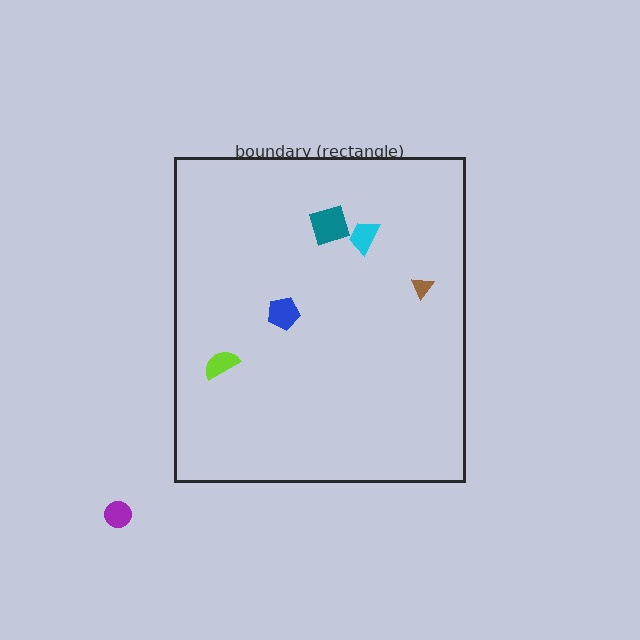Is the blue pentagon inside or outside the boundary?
Inside.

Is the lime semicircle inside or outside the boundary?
Inside.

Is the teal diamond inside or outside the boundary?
Inside.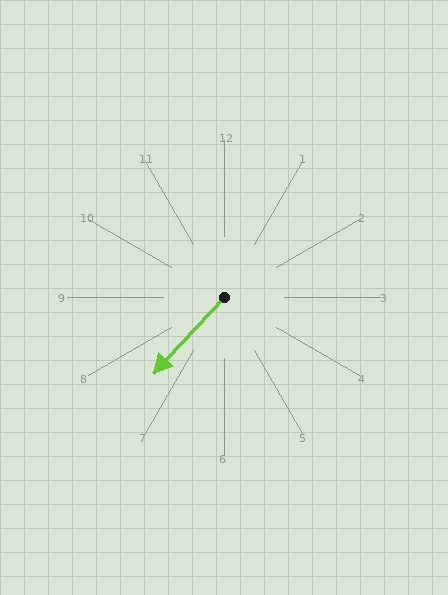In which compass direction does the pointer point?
Southwest.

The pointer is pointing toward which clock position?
Roughly 7 o'clock.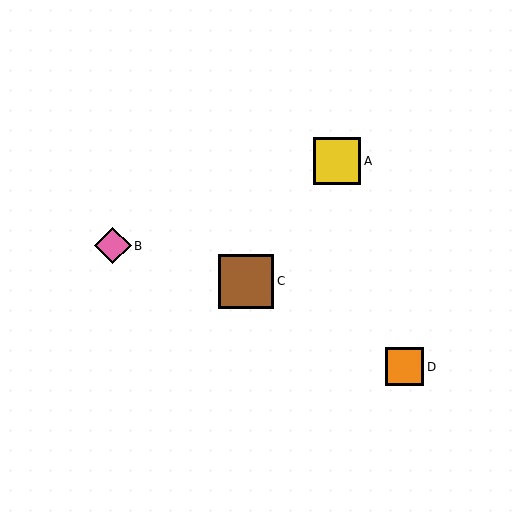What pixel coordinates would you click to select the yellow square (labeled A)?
Click at (337, 161) to select the yellow square A.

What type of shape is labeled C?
Shape C is a brown square.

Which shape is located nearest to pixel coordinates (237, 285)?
The brown square (labeled C) at (246, 281) is nearest to that location.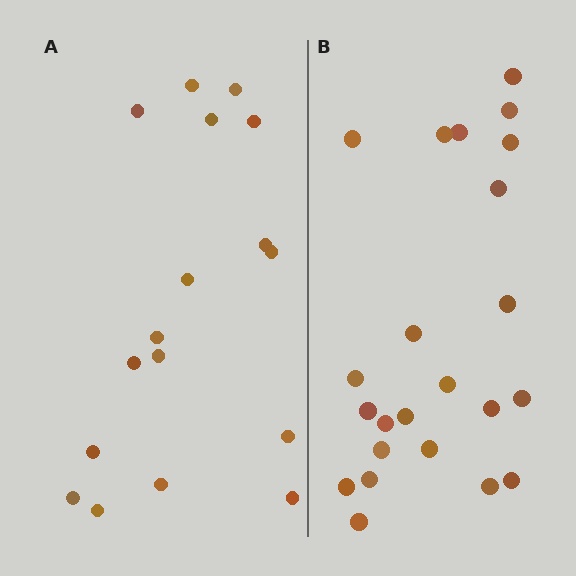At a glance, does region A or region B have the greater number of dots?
Region B (the right region) has more dots.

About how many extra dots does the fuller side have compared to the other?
Region B has about 6 more dots than region A.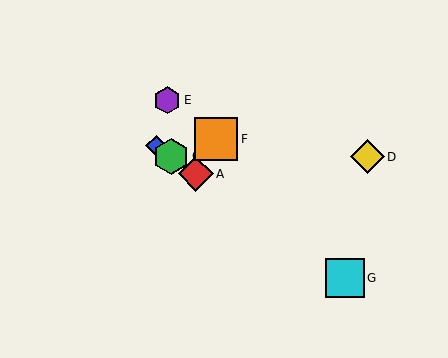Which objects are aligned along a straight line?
Objects A, B, C, G are aligned along a straight line.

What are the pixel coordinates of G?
Object G is at (345, 278).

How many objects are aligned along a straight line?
4 objects (A, B, C, G) are aligned along a straight line.